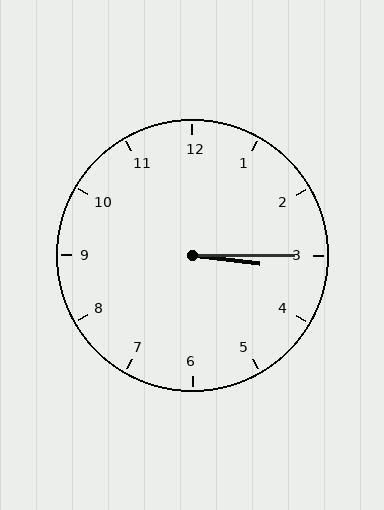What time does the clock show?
3:15.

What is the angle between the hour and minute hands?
Approximately 8 degrees.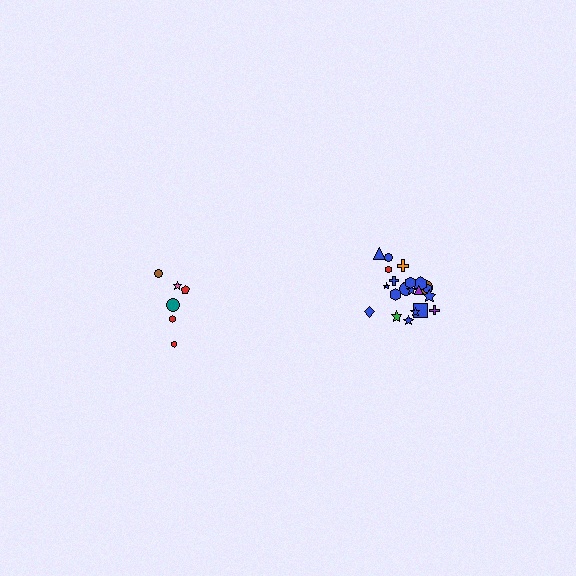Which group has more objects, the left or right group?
The right group.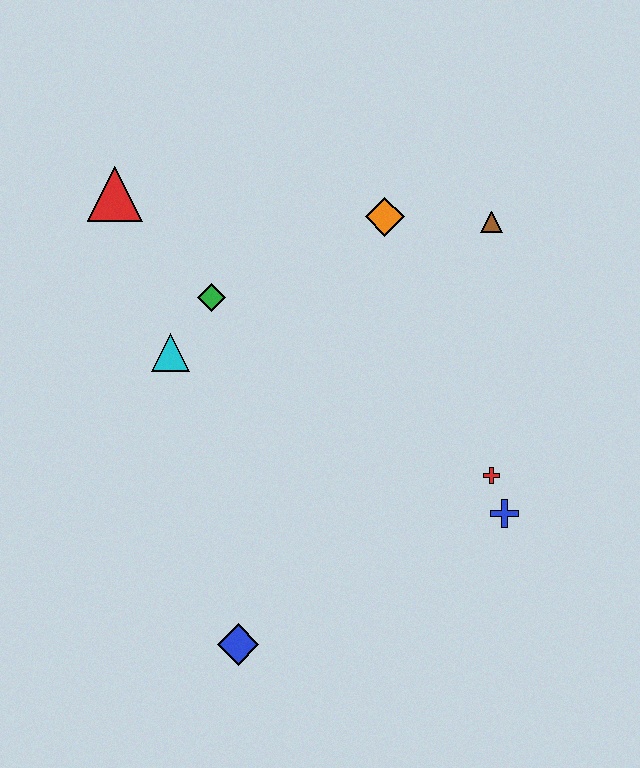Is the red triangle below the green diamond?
No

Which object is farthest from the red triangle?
The blue cross is farthest from the red triangle.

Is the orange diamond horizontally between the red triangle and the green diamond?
No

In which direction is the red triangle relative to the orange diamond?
The red triangle is to the left of the orange diamond.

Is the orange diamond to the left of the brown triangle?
Yes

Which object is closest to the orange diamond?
The brown triangle is closest to the orange diamond.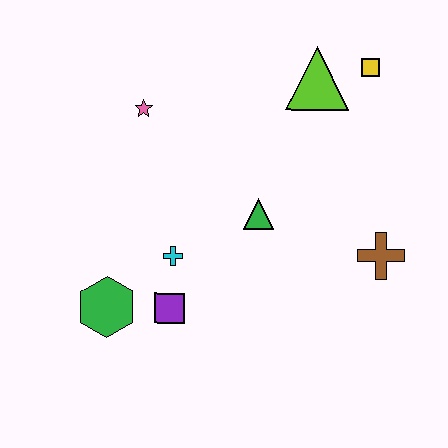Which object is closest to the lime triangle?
The yellow square is closest to the lime triangle.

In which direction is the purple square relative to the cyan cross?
The purple square is below the cyan cross.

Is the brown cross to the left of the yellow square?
No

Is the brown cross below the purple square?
No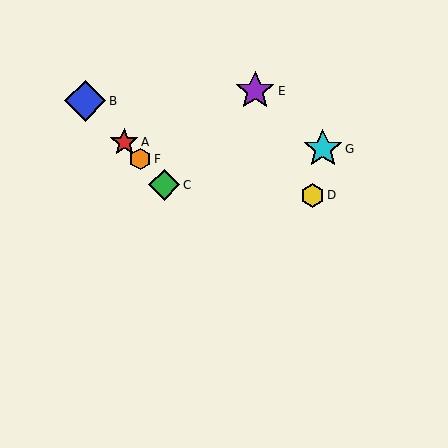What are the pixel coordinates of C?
Object C is at (164, 185).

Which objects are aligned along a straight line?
Objects A, B, C, F are aligned along a straight line.